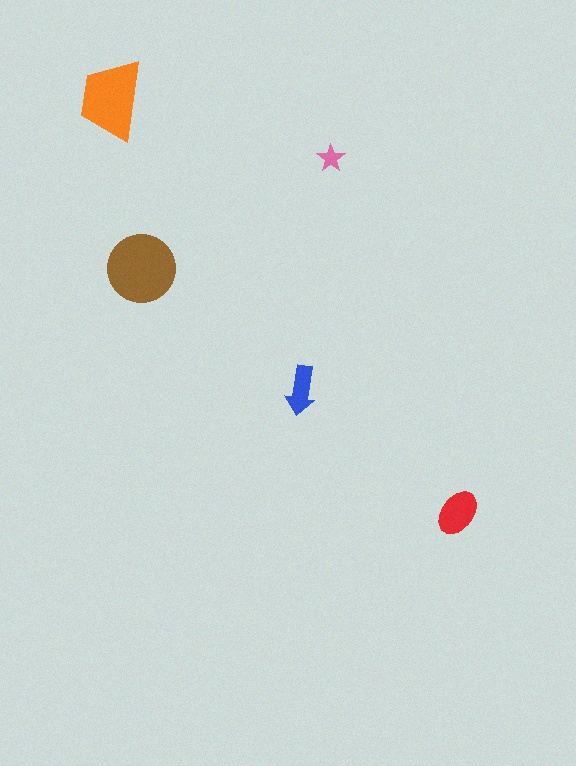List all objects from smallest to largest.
The pink star, the blue arrow, the red ellipse, the orange trapezoid, the brown circle.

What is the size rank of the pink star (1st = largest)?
5th.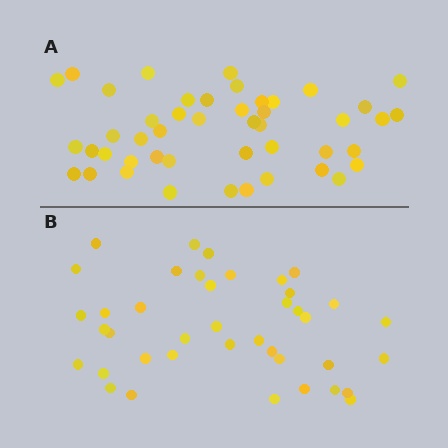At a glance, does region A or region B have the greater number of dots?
Region A (the top region) has more dots.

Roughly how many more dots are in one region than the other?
Region A has about 6 more dots than region B.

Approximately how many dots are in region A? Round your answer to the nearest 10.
About 50 dots. (The exact count is 46, which rounds to 50.)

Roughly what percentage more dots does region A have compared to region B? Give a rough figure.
About 15% more.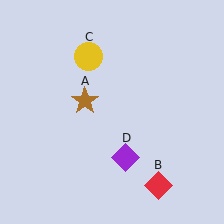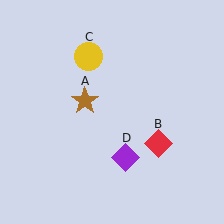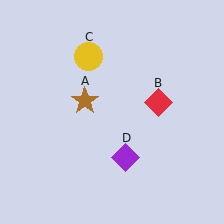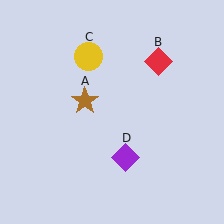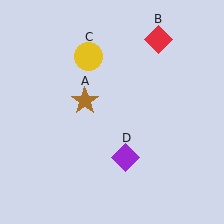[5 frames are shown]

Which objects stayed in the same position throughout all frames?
Brown star (object A) and yellow circle (object C) and purple diamond (object D) remained stationary.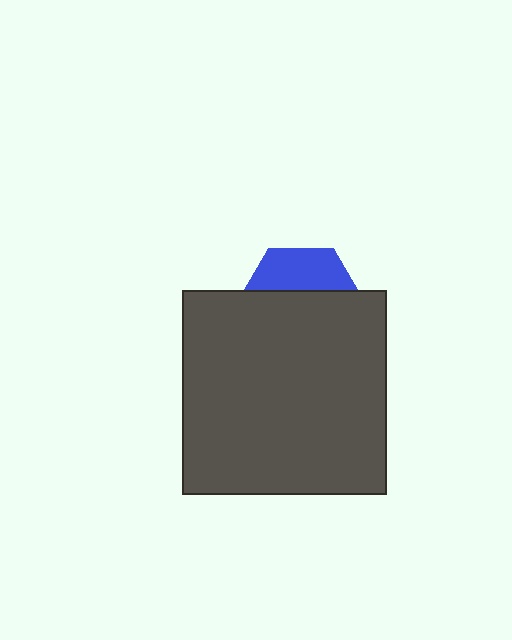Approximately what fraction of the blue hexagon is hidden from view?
Roughly 66% of the blue hexagon is hidden behind the dark gray square.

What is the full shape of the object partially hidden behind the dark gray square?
The partially hidden object is a blue hexagon.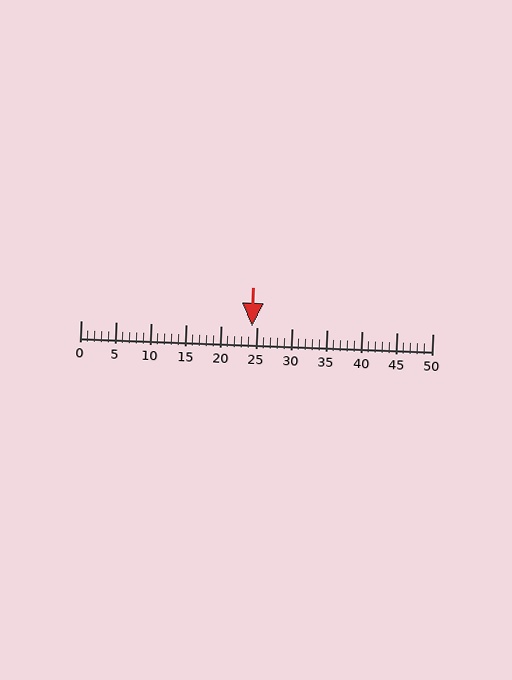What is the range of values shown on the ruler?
The ruler shows values from 0 to 50.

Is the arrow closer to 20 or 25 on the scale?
The arrow is closer to 25.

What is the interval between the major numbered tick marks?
The major tick marks are spaced 5 units apart.